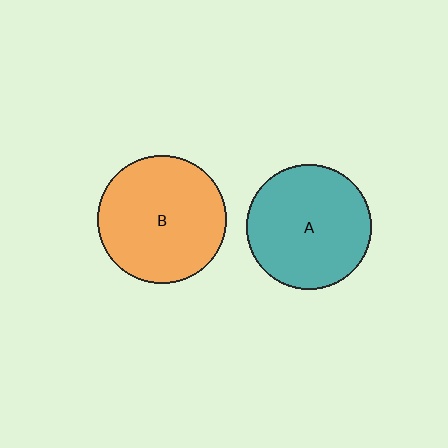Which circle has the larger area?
Circle B (orange).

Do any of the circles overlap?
No, none of the circles overlap.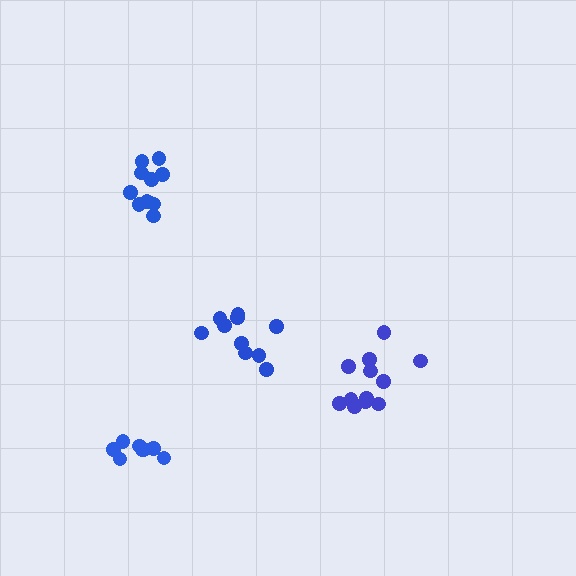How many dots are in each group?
Group 1: 10 dots, Group 2: 11 dots, Group 3: 12 dots, Group 4: 8 dots (41 total).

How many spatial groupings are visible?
There are 4 spatial groupings.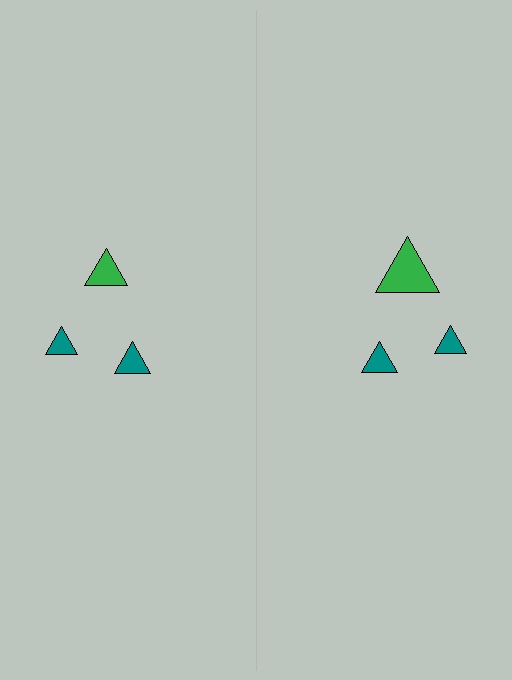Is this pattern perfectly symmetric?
No, the pattern is not perfectly symmetric. The green triangle on the right side has a different size than its mirror counterpart.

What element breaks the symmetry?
The green triangle on the right side has a different size than its mirror counterpart.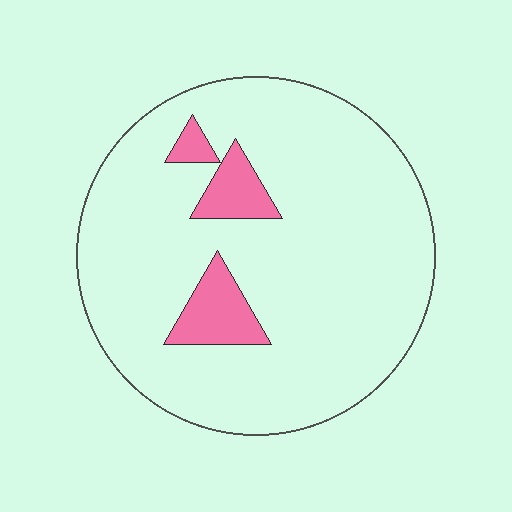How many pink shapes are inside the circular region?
3.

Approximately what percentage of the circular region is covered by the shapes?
Approximately 10%.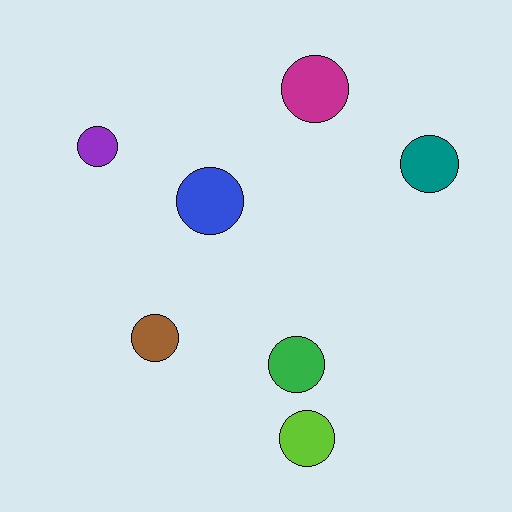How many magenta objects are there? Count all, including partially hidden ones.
There is 1 magenta object.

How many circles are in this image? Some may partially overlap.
There are 7 circles.